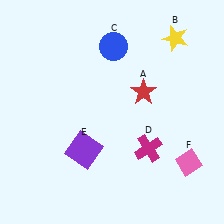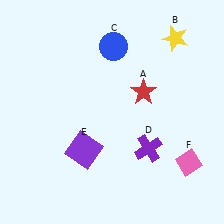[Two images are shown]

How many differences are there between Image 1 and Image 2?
There is 1 difference between the two images.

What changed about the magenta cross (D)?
In Image 1, D is magenta. In Image 2, it changed to purple.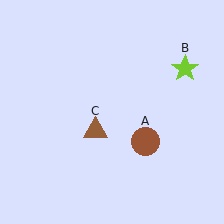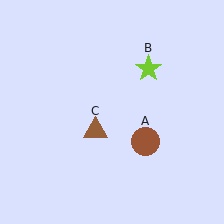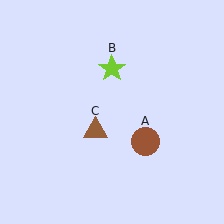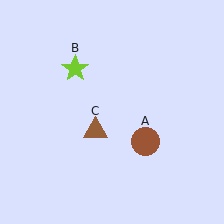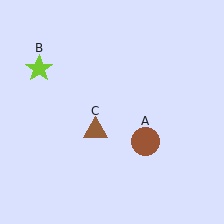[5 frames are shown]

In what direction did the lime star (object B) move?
The lime star (object B) moved left.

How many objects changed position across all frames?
1 object changed position: lime star (object B).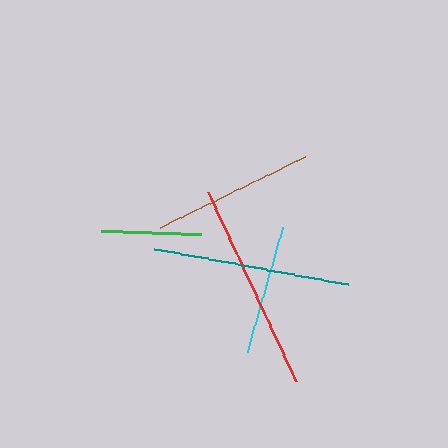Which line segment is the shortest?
The green line is the shortest at approximately 100 pixels.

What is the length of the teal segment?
The teal segment is approximately 197 pixels long.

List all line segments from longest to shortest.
From longest to shortest: red, teal, brown, cyan, green.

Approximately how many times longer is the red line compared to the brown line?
The red line is approximately 1.3 times the length of the brown line.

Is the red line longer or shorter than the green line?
The red line is longer than the green line.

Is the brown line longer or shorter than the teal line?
The teal line is longer than the brown line.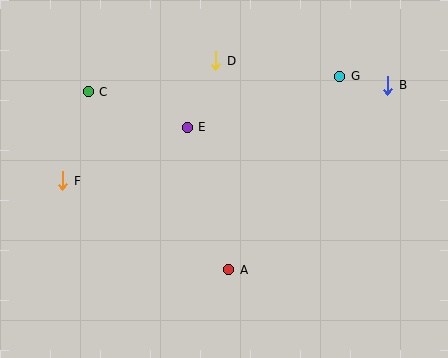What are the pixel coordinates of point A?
Point A is at (229, 270).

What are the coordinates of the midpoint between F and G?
The midpoint between F and G is at (201, 128).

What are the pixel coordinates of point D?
Point D is at (216, 61).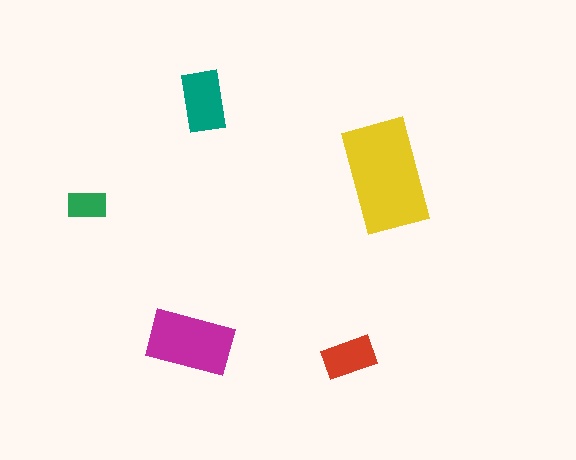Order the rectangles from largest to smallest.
the yellow one, the magenta one, the teal one, the red one, the green one.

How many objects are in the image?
There are 5 objects in the image.